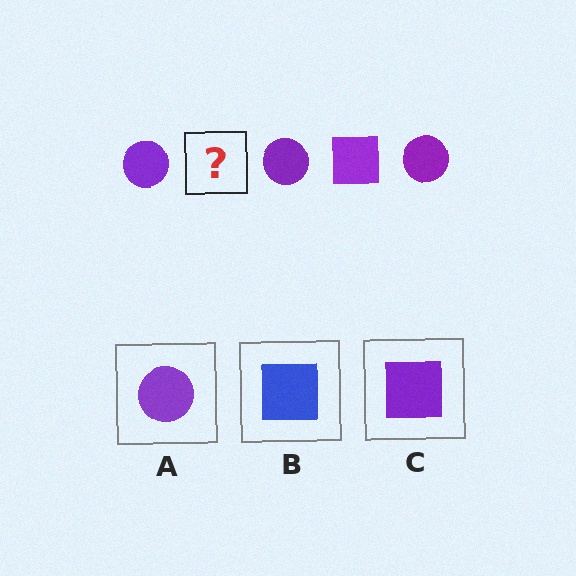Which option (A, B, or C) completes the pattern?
C.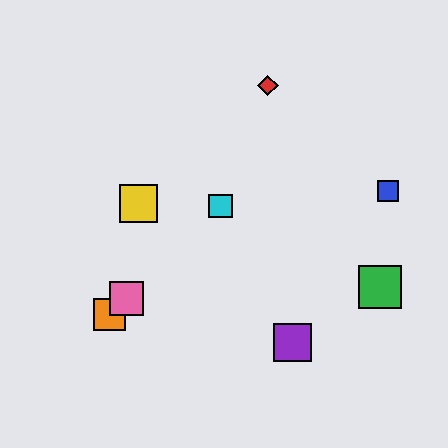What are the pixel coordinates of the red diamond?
The red diamond is at (268, 86).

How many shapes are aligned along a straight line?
3 shapes (the orange square, the cyan square, the pink square) are aligned along a straight line.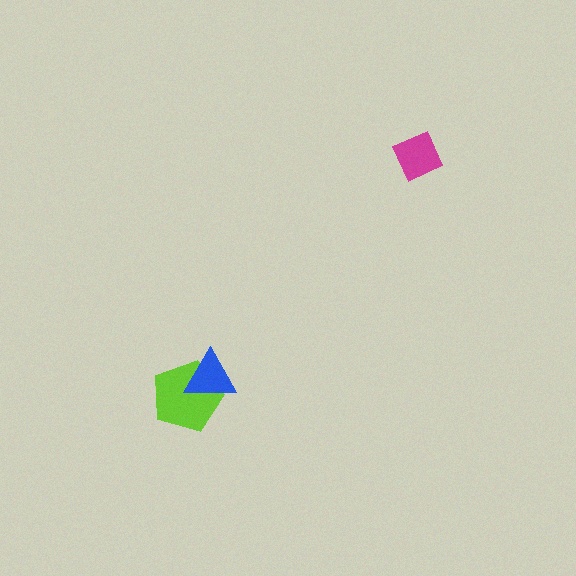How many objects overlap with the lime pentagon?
1 object overlaps with the lime pentagon.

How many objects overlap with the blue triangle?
1 object overlaps with the blue triangle.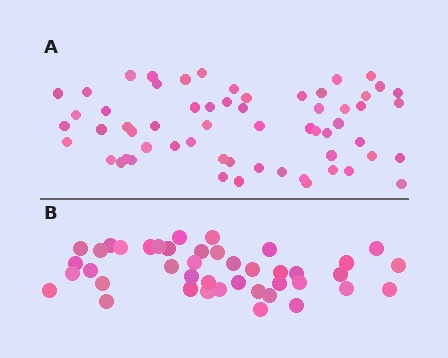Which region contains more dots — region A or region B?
Region A (the top region) has more dots.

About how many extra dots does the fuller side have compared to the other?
Region A has approximately 20 more dots than region B.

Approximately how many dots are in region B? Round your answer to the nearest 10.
About 40 dots. (The exact count is 42, which rounds to 40.)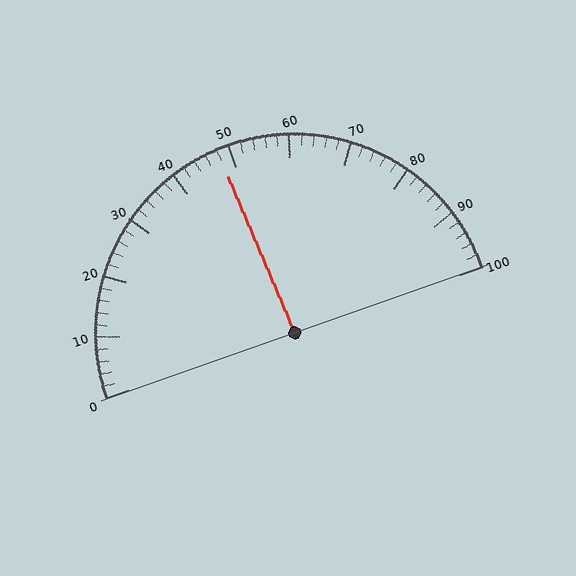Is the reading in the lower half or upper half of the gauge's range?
The reading is in the lower half of the range (0 to 100).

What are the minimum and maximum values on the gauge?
The gauge ranges from 0 to 100.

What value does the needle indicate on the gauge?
The needle indicates approximately 48.